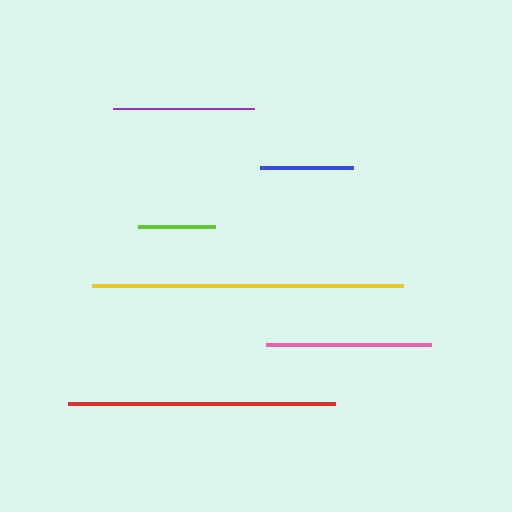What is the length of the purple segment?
The purple segment is approximately 141 pixels long.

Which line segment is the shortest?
The lime line is the shortest at approximately 77 pixels.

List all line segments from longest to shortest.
From longest to shortest: yellow, red, pink, purple, blue, lime.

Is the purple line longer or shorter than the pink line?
The pink line is longer than the purple line.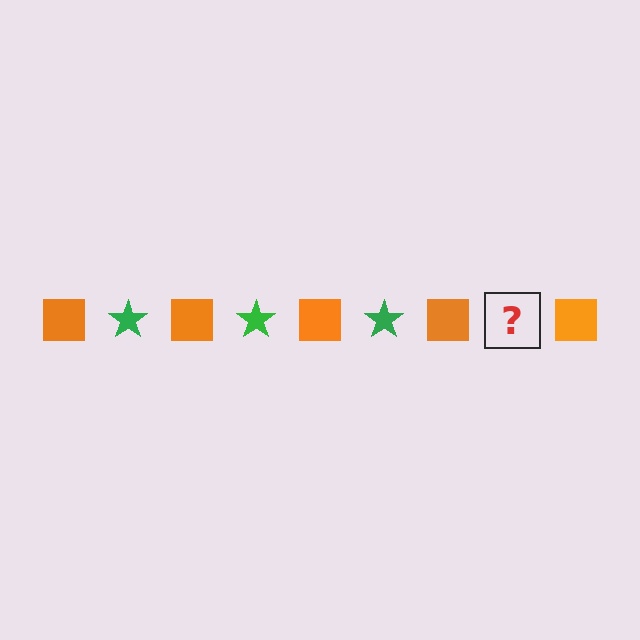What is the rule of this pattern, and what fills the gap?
The rule is that the pattern alternates between orange square and green star. The gap should be filled with a green star.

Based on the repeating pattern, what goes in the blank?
The blank should be a green star.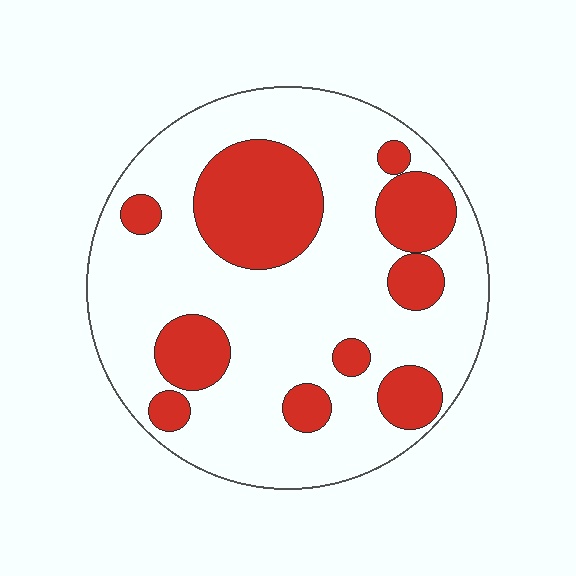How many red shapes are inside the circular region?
10.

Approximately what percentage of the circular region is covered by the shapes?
Approximately 30%.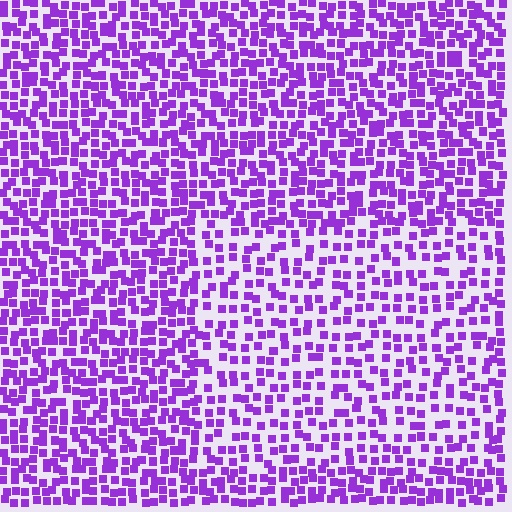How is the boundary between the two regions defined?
The boundary is defined by a change in element density (approximately 1.6x ratio). All elements are the same color, size, and shape.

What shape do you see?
I see a rectangle.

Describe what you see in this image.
The image contains small purple elements arranged at two different densities. A rectangle-shaped region is visible where the elements are less densely packed than the surrounding area.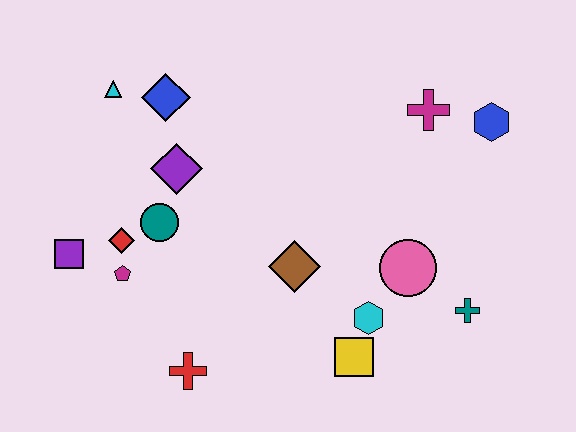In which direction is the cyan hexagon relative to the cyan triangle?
The cyan hexagon is to the right of the cyan triangle.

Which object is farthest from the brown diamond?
The cyan triangle is farthest from the brown diamond.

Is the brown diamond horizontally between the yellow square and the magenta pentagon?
Yes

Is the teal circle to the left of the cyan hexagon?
Yes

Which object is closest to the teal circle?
The red diamond is closest to the teal circle.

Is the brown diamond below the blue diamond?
Yes